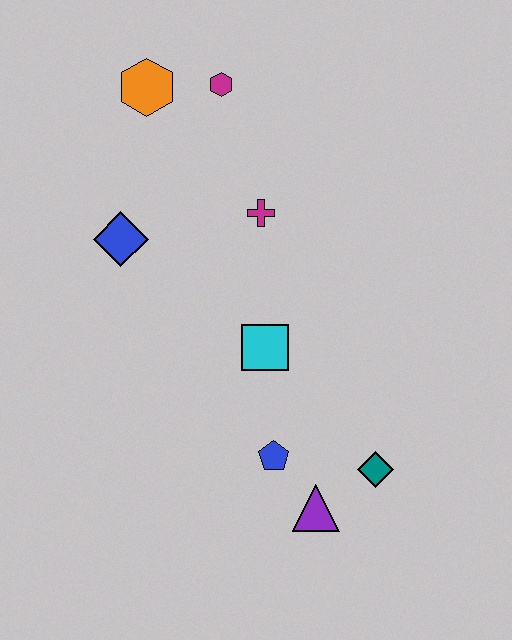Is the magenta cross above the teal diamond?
Yes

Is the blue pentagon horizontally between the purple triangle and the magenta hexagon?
Yes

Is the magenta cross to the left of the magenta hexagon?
No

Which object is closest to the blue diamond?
The magenta cross is closest to the blue diamond.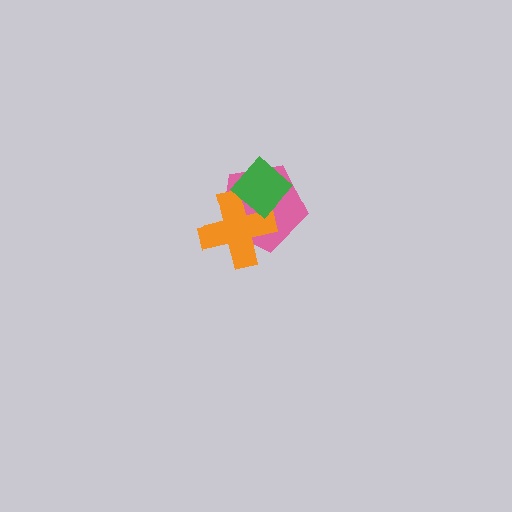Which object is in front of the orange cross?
The green diamond is in front of the orange cross.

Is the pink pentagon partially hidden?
Yes, it is partially covered by another shape.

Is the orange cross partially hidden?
Yes, it is partially covered by another shape.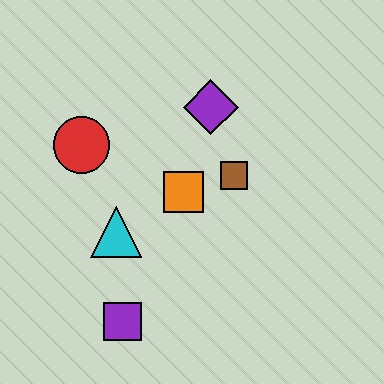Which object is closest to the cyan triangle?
The orange square is closest to the cyan triangle.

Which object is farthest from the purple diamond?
The purple square is farthest from the purple diamond.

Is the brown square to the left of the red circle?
No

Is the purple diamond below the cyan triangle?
No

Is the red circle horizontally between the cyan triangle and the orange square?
No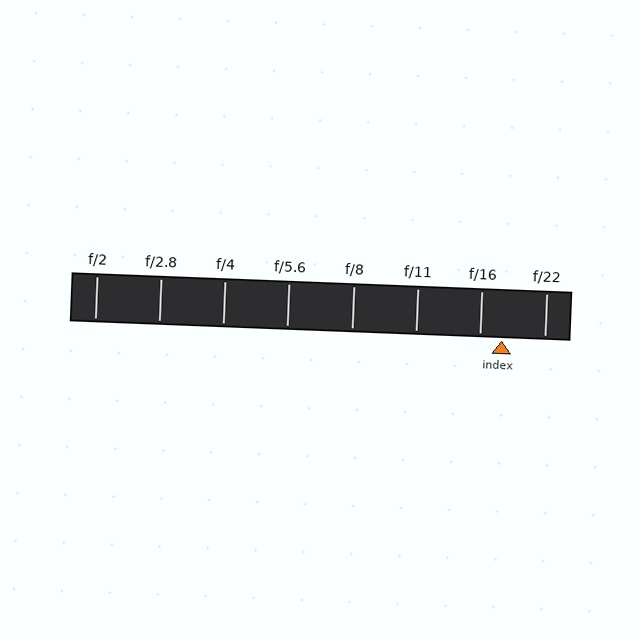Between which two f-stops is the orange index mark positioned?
The index mark is between f/16 and f/22.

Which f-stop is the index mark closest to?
The index mark is closest to f/16.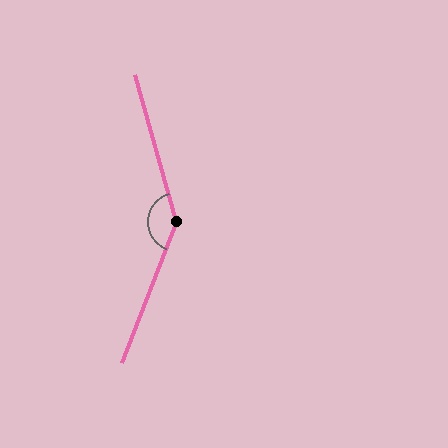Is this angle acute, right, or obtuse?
It is obtuse.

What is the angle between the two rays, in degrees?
Approximately 143 degrees.